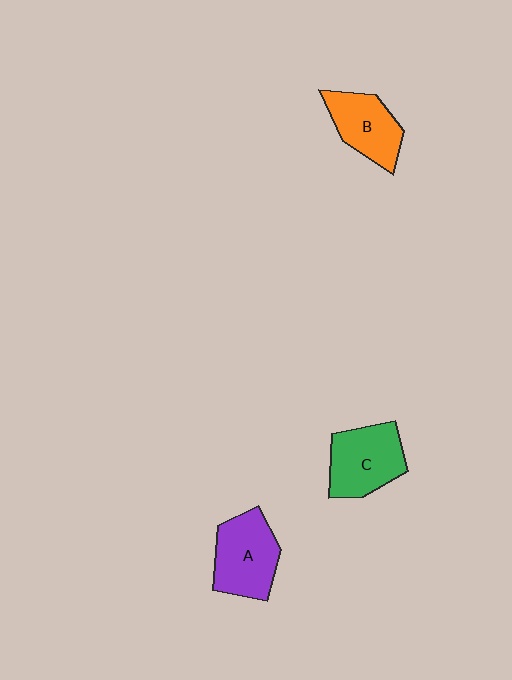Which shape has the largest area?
Shape A (purple).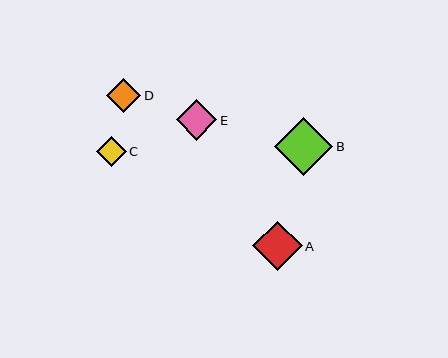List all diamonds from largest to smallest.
From largest to smallest: B, A, E, D, C.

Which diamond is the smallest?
Diamond C is the smallest with a size of approximately 30 pixels.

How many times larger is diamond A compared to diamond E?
Diamond A is approximately 1.2 times the size of diamond E.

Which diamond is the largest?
Diamond B is the largest with a size of approximately 58 pixels.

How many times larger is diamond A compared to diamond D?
Diamond A is approximately 1.4 times the size of diamond D.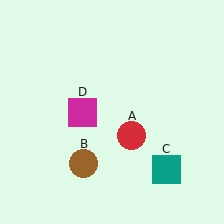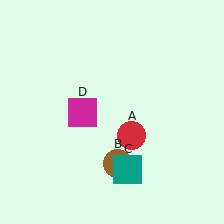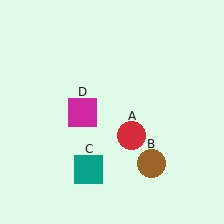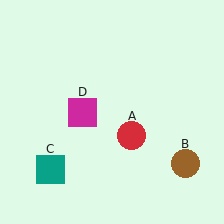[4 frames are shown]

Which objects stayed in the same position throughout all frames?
Red circle (object A) and magenta square (object D) remained stationary.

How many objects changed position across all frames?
2 objects changed position: brown circle (object B), teal square (object C).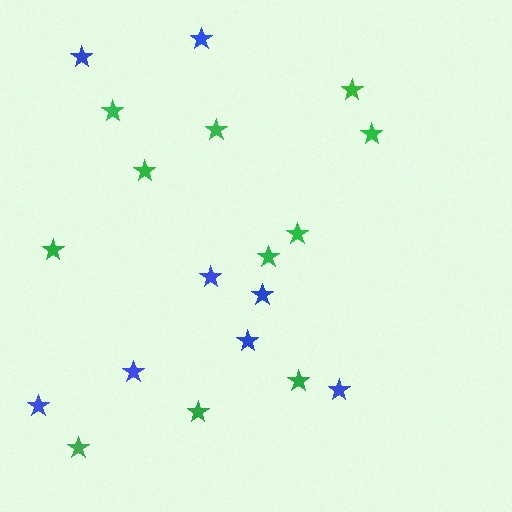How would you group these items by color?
There are 2 groups: one group of green stars (11) and one group of blue stars (8).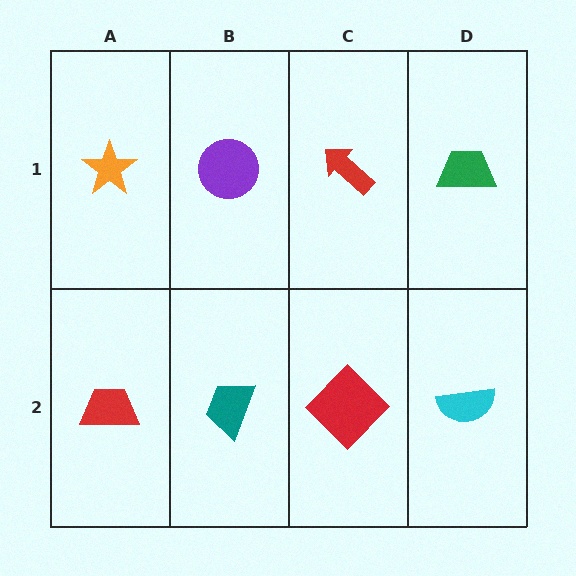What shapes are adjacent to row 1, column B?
A teal trapezoid (row 2, column B), an orange star (row 1, column A), a red arrow (row 1, column C).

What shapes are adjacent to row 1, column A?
A red trapezoid (row 2, column A), a purple circle (row 1, column B).